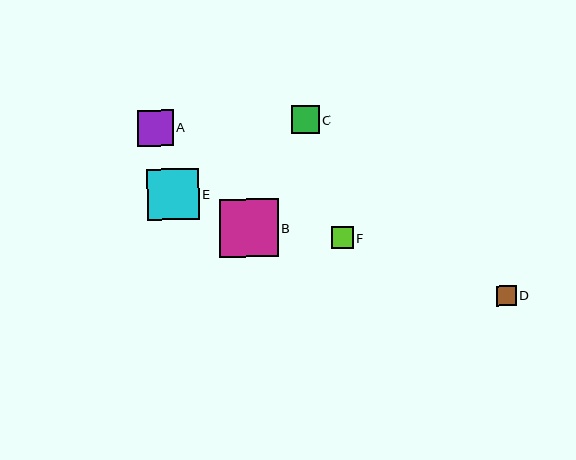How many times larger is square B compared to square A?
Square B is approximately 1.6 times the size of square A.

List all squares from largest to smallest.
From largest to smallest: B, E, A, C, F, D.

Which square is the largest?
Square B is the largest with a size of approximately 58 pixels.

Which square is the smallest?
Square D is the smallest with a size of approximately 20 pixels.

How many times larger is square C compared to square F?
Square C is approximately 1.3 times the size of square F.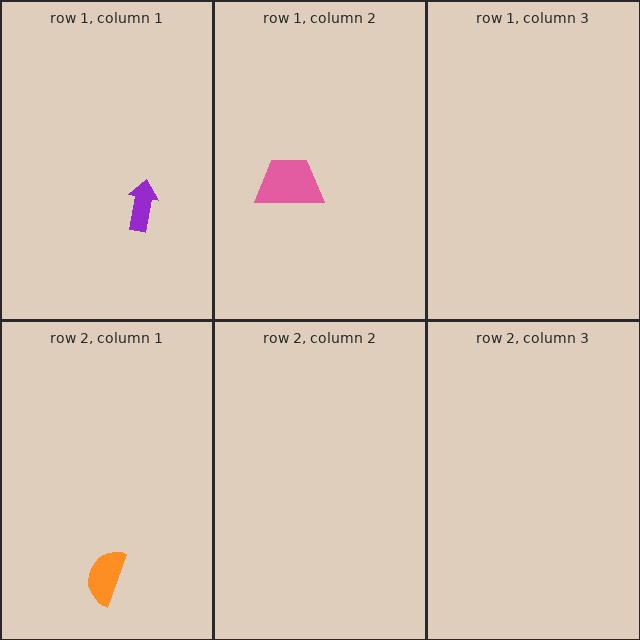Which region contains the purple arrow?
The row 1, column 1 region.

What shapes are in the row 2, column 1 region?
The orange semicircle.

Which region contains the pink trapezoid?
The row 1, column 2 region.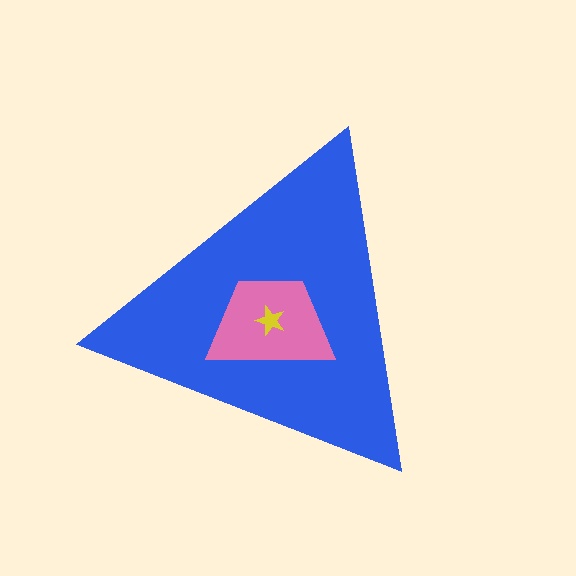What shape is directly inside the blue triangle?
The pink trapezoid.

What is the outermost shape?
The blue triangle.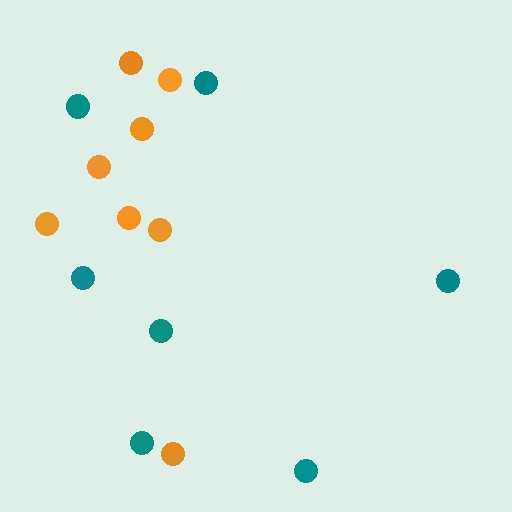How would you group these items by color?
There are 2 groups: one group of orange circles (8) and one group of teal circles (7).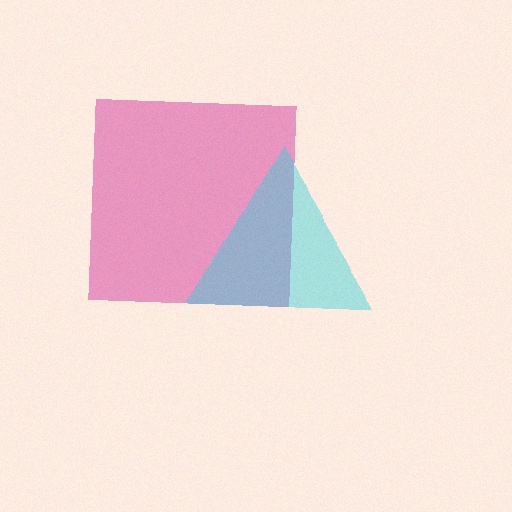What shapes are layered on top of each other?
The layered shapes are: a pink square, a cyan triangle.